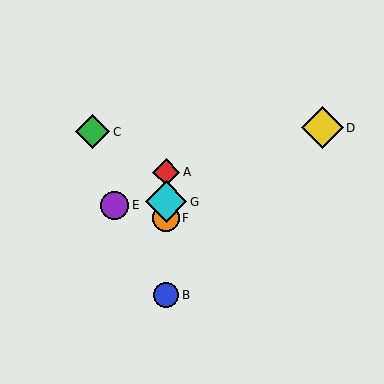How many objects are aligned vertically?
4 objects (A, B, F, G) are aligned vertically.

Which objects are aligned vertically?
Objects A, B, F, G are aligned vertically.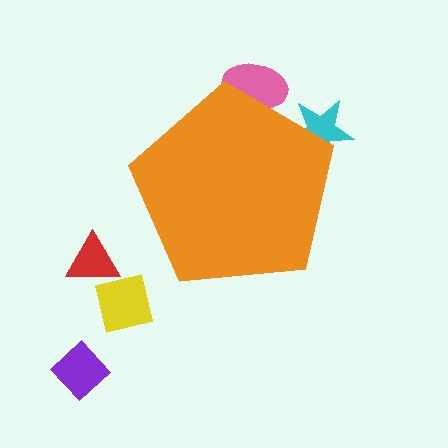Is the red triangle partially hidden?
No, the red triangle is fully visible.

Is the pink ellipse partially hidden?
Yes, the pink ellipse is partially hidden behind the orange pentagon.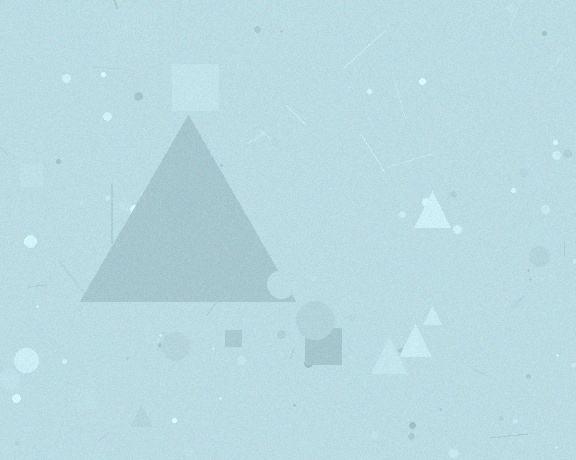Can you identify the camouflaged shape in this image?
The camouflaged shape is a triangle.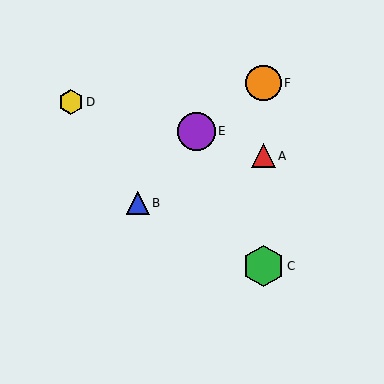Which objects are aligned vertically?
Objects A, C, F are aligned vertically.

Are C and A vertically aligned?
Yes, both are at x≈263.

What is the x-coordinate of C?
Object C is at x≈263.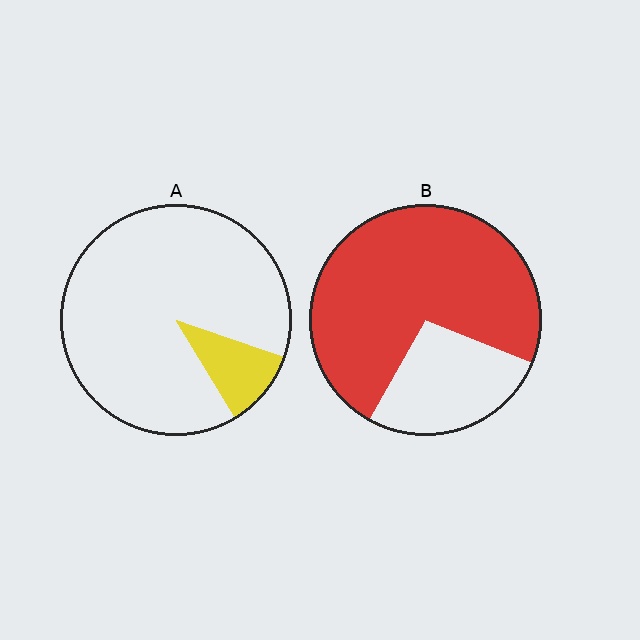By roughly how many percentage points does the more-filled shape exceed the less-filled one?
By roughly 60 percentage points (B over A).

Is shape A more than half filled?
No.